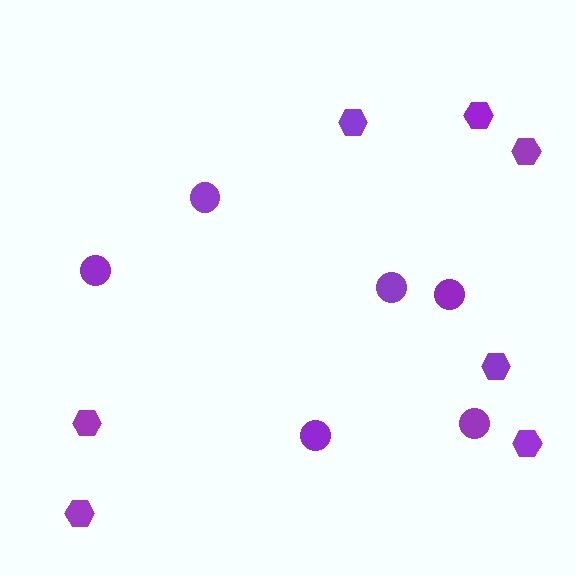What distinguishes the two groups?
There are 2 groups: one group of hexagons (7) and one group of circles (6).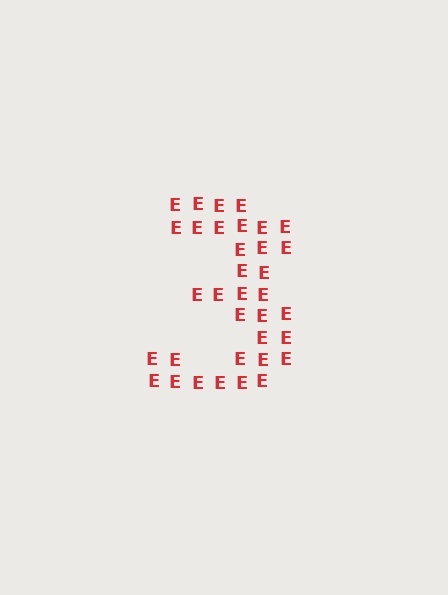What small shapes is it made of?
It is made of small letter E's.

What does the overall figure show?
The overall figure shows the digit 3.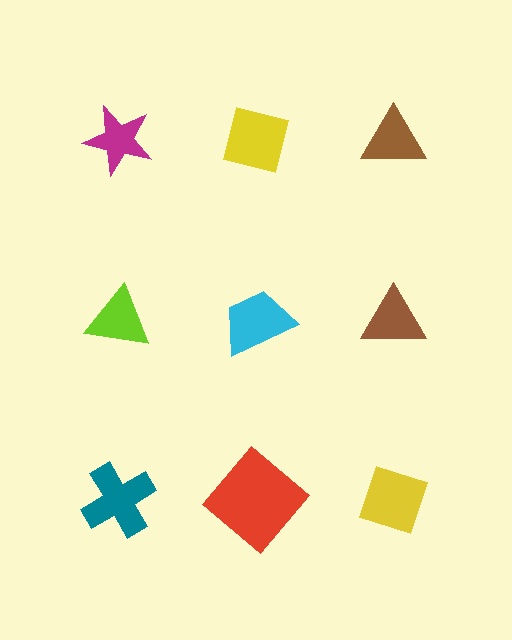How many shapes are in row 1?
3 shapes.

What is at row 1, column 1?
A magenta star.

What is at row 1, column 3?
A brown triangle.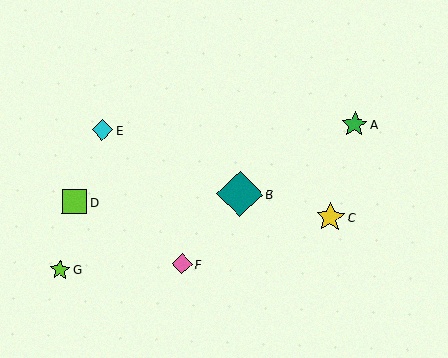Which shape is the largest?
The teal diamond (labeled B) is the largest.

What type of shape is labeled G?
Shape G is a lime star.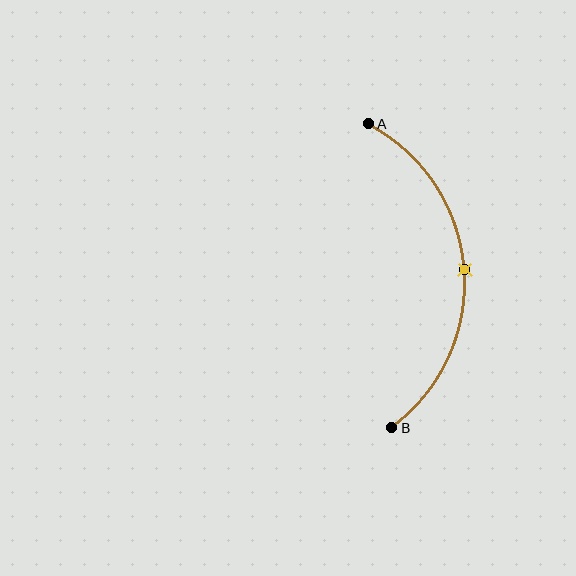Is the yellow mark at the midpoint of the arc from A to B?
Yes. The yellow mark lies on the arc at equal arc-length from both A and B — it is the arc midpoint.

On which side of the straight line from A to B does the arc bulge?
The arc bulges to the right of the straight line connecting A and B.